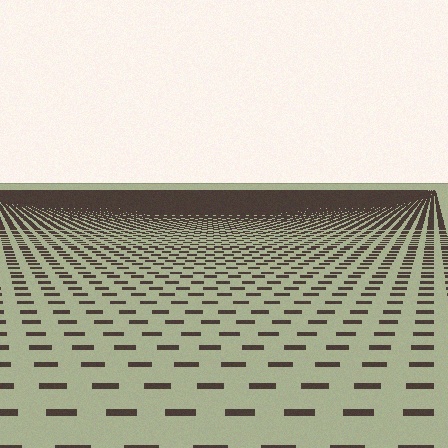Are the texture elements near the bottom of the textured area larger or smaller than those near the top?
Larger. Near the bottom, elements are closer to the viewer and appear at a bigger on-screen size.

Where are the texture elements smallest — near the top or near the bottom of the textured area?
Near the top.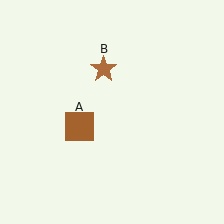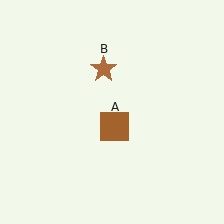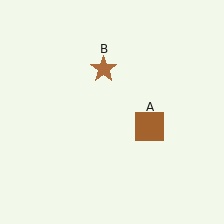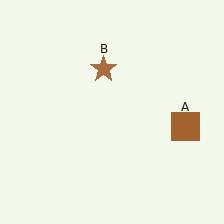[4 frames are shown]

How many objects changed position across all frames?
1 object changed position: brown square (object A).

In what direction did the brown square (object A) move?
The brown square (object A) moved right.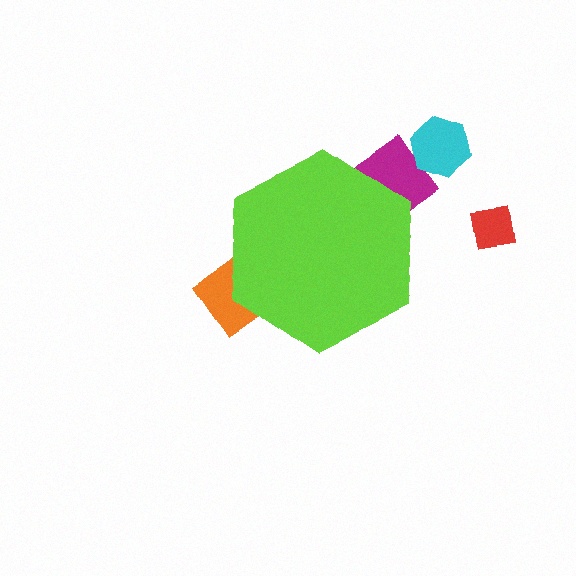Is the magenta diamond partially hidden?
Yes, the magenta diamond is partially hidden behind the lime hexagon.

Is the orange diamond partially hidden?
Yes, the orange diamond is partially hidden behind the lime hexagon.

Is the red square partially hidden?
No, the red square is fully visible.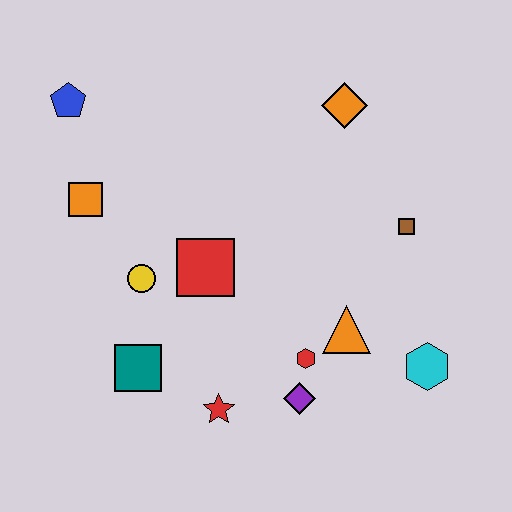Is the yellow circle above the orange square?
No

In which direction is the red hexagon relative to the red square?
The red hexagon is to the right of the red square.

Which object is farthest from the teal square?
The orange diamond is farthest from the teal square.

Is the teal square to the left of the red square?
Yes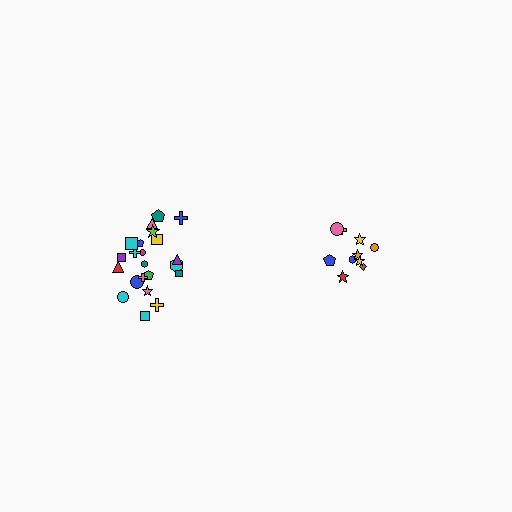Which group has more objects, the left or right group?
The left group.